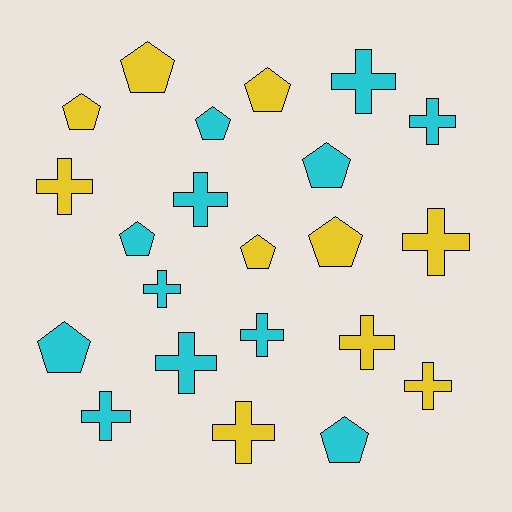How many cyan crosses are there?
There are 7 cyan crosses.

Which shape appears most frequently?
Cross, with 12 objects.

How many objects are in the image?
There are 22 objects.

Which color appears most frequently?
Cyan, with 12 objects.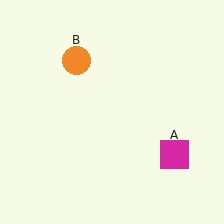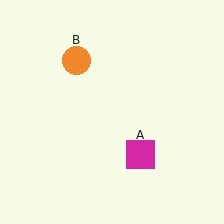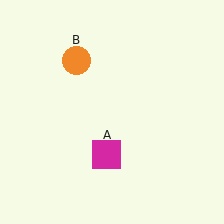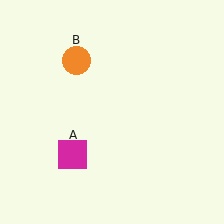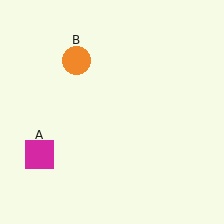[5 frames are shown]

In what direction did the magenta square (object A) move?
The magenta square (object A) moved left.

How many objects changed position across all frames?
1 object changed position: magenta square (object A).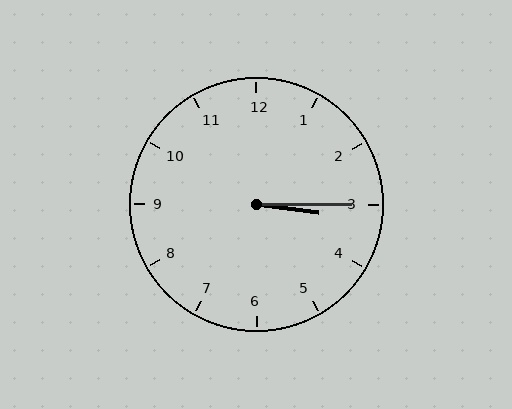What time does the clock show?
3:15.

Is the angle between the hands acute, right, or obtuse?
It is acute.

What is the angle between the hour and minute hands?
Approximately 8 degrees.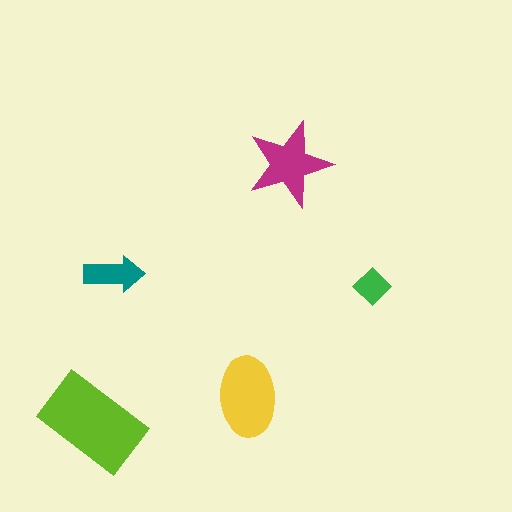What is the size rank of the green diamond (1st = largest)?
5th.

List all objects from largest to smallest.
The lime rectangle, the yellow ellipse, the magenta star, the teal arrow, the green diamond.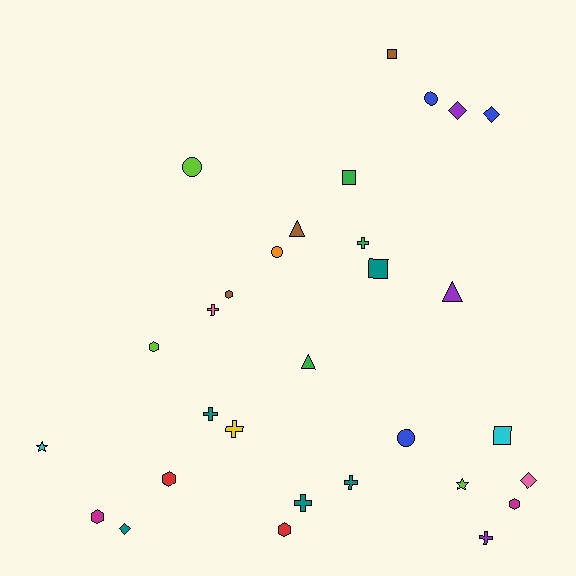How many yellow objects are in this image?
There is 1 yellow object.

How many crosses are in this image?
There are 7 crosses.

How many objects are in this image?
There are 30 objects.